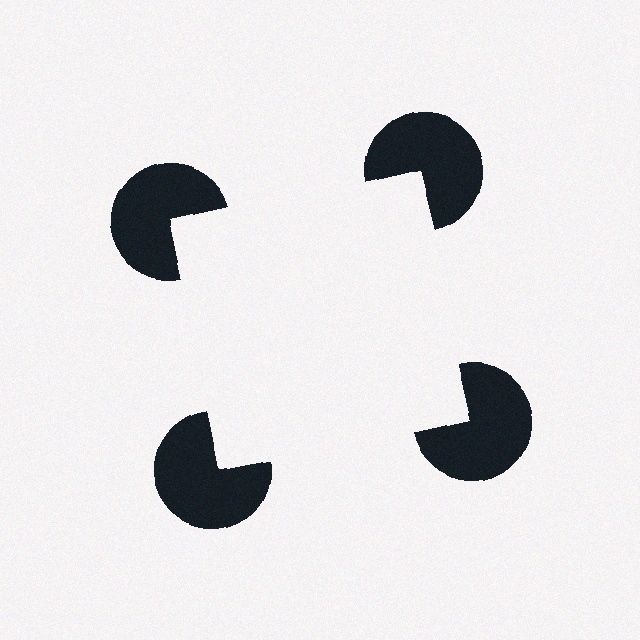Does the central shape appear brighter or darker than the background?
It typically appears slightly brighter than the background, even though no actual brightness change is drawn.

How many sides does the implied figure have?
4 sides.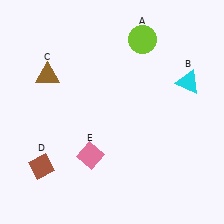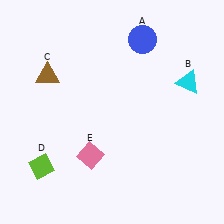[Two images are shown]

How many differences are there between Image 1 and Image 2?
There are 2 differences between the two images.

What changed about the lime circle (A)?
In Image 1, A is lime. In Image 2, it changed to blue.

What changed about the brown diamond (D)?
In Image 1, D is brown. In Image 2, it changed to lime.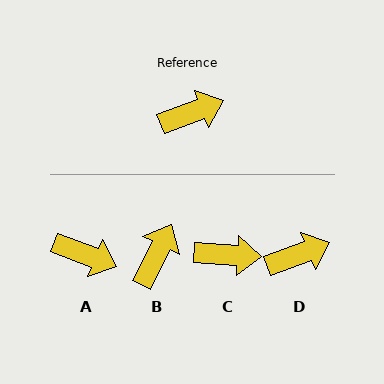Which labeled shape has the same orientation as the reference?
D.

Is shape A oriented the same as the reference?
No, it is off by about 41 degrees.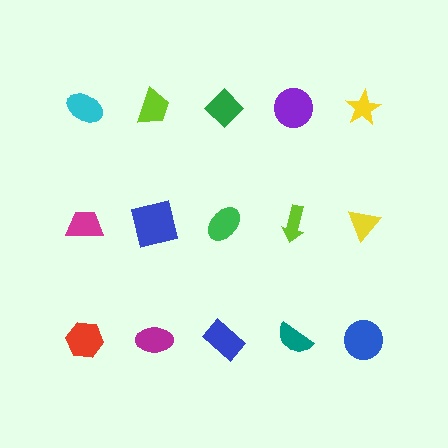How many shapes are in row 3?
5 shapes.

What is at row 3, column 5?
A blue circle.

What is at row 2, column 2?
A blue square.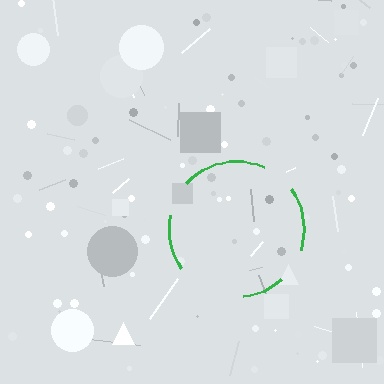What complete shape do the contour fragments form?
The contour fragments form a circle.